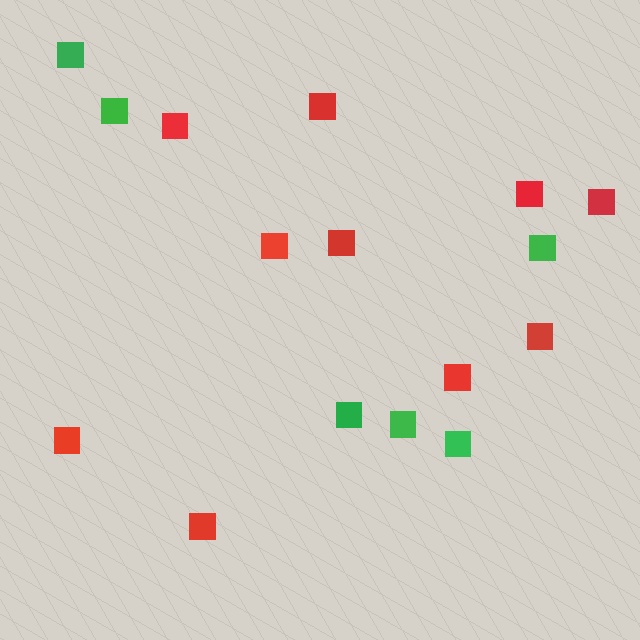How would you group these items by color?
There are 2 groups: one group of red squares (10) and one group of green squares (6).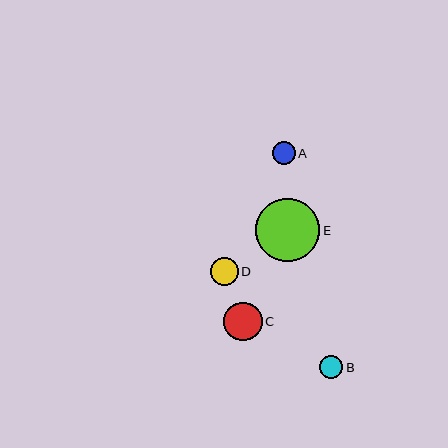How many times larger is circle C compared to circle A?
Circle C is approximately 1.6 times the size of circle A.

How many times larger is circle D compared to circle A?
Circle D is approximately 1.2 times the size of circle A.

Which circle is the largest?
Circle E is the largest with a size of approximately 64 pixels.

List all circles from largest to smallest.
From largest to smallest: E, C, D, A, B.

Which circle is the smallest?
Circle B is the smallest with a size of approximately 23 pixels.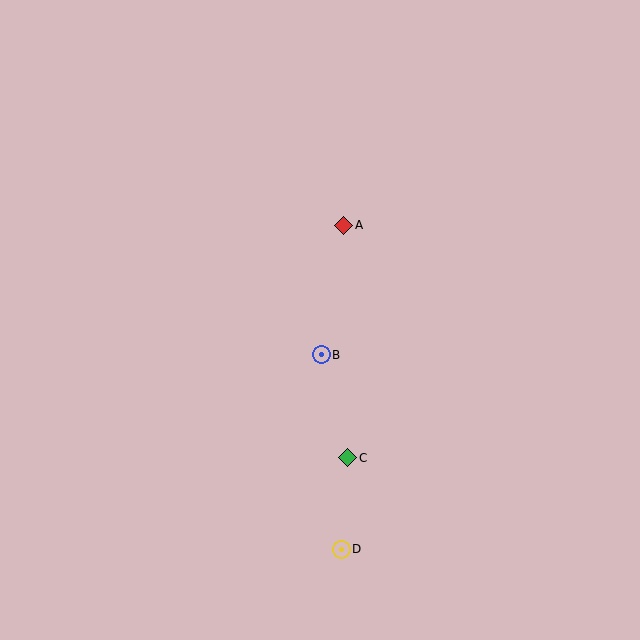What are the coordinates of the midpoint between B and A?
The midpoint between B and A is at (332, 290).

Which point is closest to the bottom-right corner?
Point D is closest to the bottom-right corner.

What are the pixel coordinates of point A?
Point A is at (344, 225).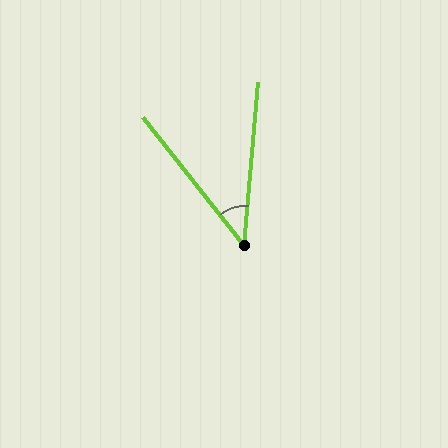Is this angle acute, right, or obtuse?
It is acute.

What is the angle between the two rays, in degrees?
Approximately 43 degrees.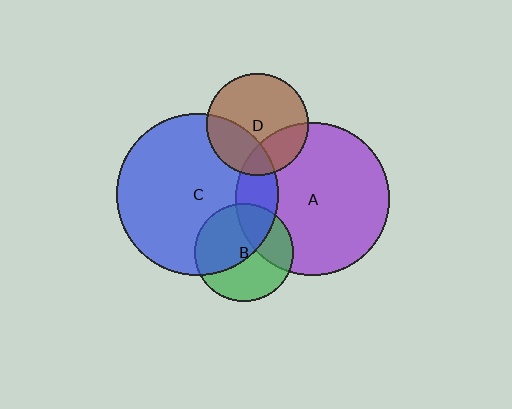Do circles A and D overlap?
Yes.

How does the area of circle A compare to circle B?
Approximately 2.4 times.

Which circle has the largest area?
Circle C (blue).